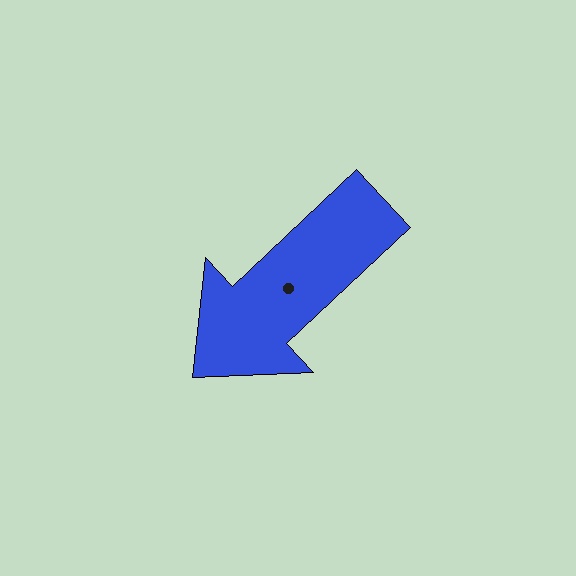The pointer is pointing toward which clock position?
Roughly 8 o'clock.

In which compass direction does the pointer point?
Southwest.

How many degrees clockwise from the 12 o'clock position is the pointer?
Approximately 227 degrees.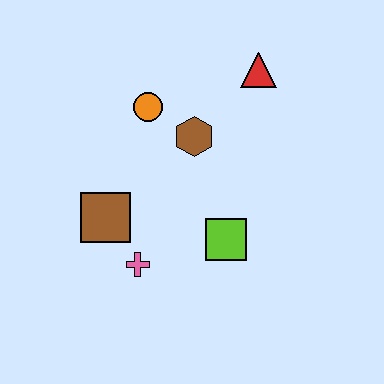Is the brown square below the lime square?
No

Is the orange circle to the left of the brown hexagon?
Yes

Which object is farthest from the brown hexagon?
The pink cross is farthest from the brown hexagon.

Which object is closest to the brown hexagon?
The orange circle is closest to the brown hexagon.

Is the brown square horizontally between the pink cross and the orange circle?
No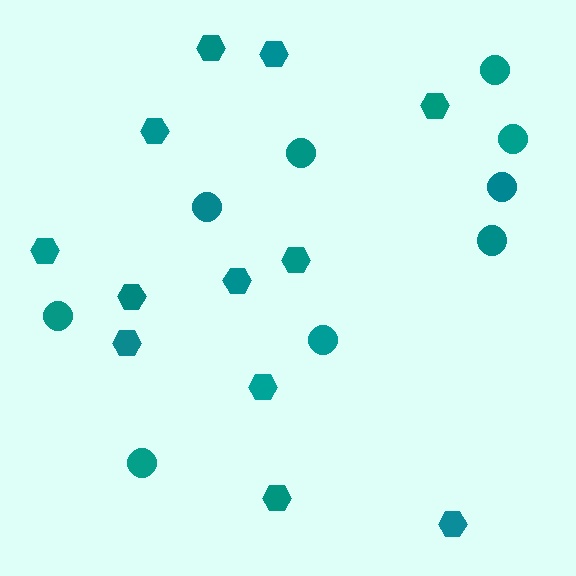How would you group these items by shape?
There are 2 groups: one group of hexagons (12) and one group of circles (9).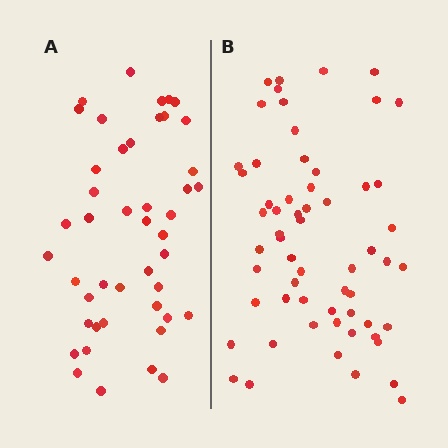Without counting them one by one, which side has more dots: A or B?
Region B (the right region) has more dots.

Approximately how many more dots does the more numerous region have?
Region B has approximately 15 more dots than region A.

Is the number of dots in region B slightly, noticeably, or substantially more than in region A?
Region B has noticeably more, but not dramatically so. The ratio is roughly 1.3 to 1.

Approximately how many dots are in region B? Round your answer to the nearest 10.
About 60 dots.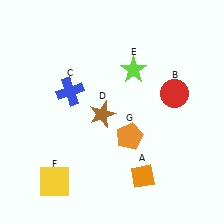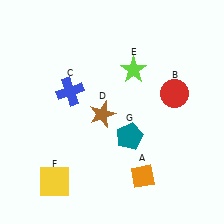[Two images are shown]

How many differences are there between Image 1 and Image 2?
There is 1 difference between the two images.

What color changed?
The pentagon (G) changed from orange in Image 1 to teal in Image 2.